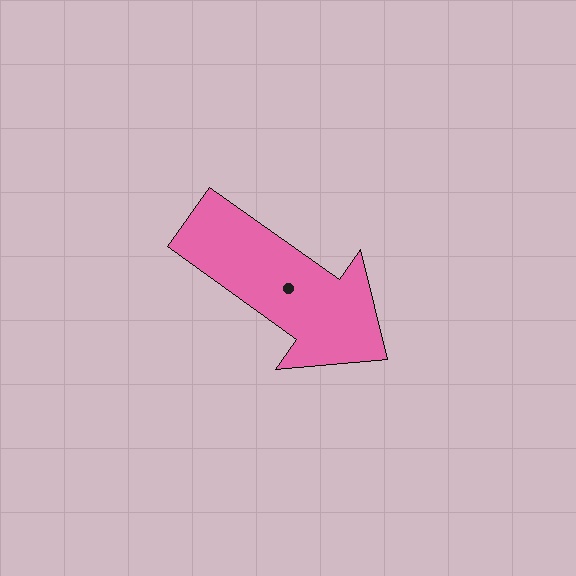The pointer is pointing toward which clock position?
Roughly 4 o'clock.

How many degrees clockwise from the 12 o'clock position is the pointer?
Approximately 125 degrees.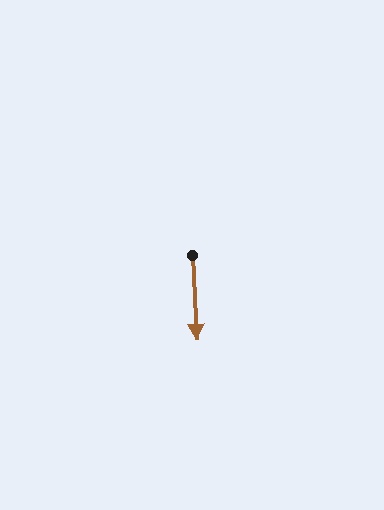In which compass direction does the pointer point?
South.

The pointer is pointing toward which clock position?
Roughly 6 o'clock.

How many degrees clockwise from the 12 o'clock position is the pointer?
Approximately 177 degrees.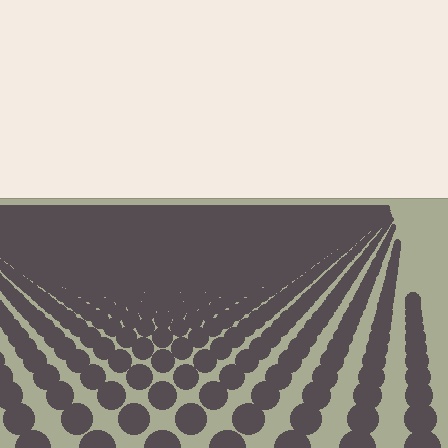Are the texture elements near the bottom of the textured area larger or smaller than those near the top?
Larger. Near the bottom, elements are closer to the viewer and appear at a bigger on-screen size.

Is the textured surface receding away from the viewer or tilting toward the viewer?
The surface is receding away from the viewer. Texture elements get smaller and denser toward the top.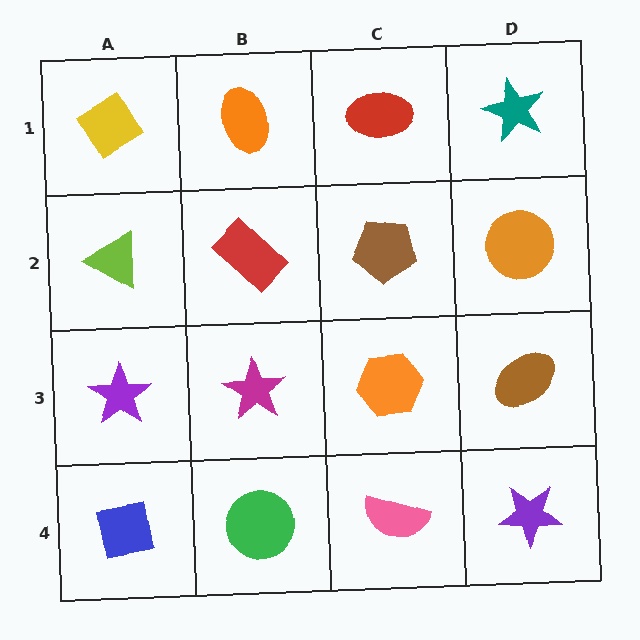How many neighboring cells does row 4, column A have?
2.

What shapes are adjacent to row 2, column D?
A teal star (row 1, column D), a brown ellipse (row 3, column D), a brown pentagon (row 2, column C).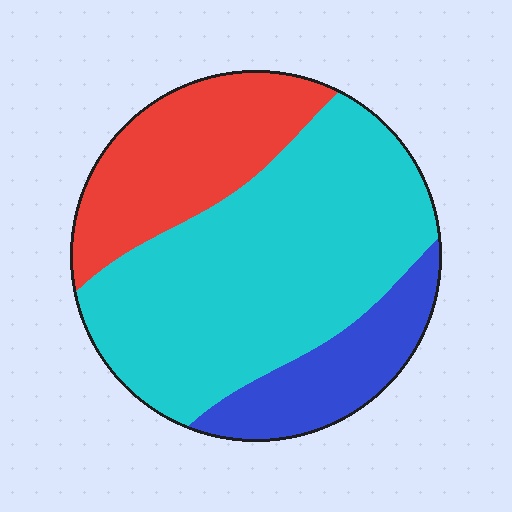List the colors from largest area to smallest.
From largest to smallest: cyan, red, blue.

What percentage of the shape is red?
Red covers around 25% of the shape.